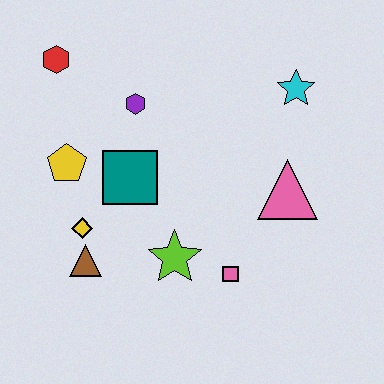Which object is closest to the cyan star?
The pink triangle is closest to the cyan star.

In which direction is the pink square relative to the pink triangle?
The pink square is below the pink triangle.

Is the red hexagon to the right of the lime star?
No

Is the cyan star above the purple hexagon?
Yes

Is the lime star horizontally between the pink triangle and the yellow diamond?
Yes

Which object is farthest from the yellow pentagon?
The cyan star is farthest from the yellow pentagon.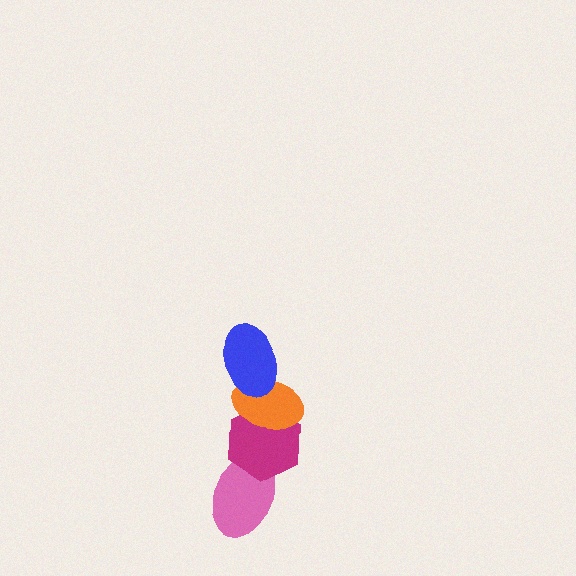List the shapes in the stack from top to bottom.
From top to bottom: the blue ellipse, the orange ellipse, the magenta hexagon, the pink ellipse.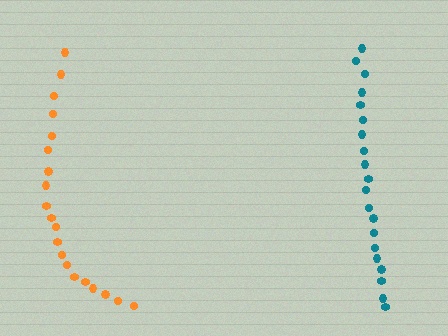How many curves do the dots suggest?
There are 2 distinct paths.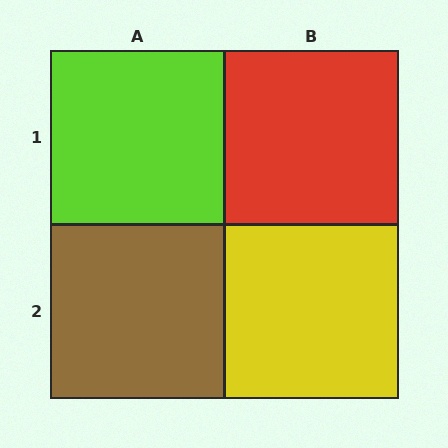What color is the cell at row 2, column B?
Yellow.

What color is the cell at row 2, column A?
Brown.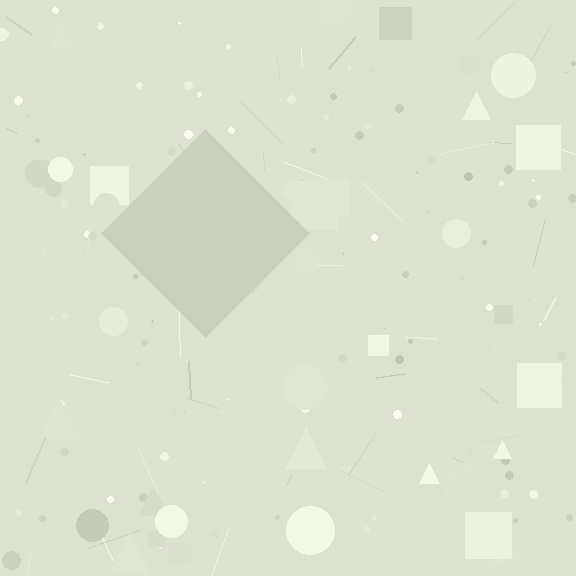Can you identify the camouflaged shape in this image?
The camouflaged shape is a diamond.